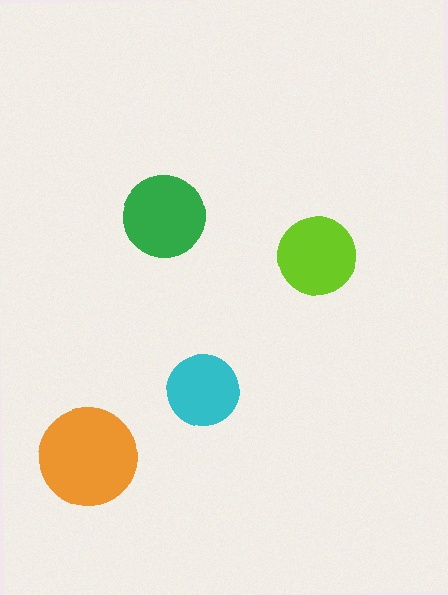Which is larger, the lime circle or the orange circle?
The orange one.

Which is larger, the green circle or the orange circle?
The orange one.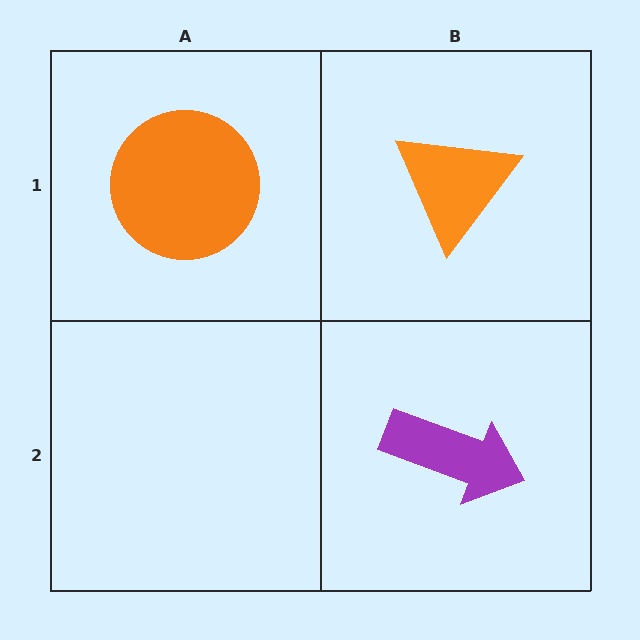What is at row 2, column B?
A purple arrow.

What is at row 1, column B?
An orange triangle.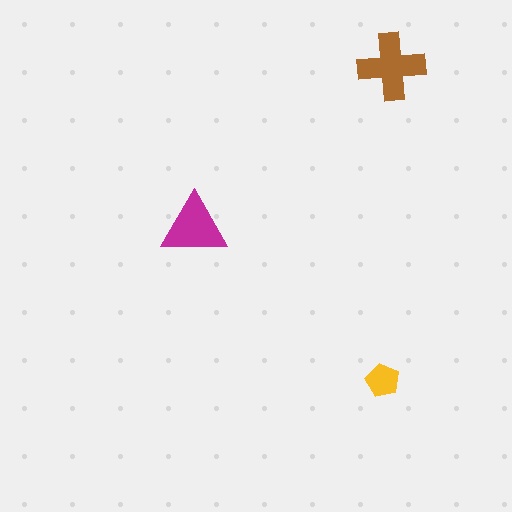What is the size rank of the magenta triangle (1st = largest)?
2nd.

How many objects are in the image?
There are 3 objects in the image.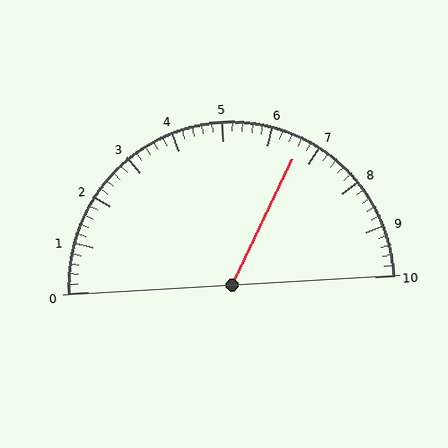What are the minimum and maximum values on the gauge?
The gauge ranges from 0 to 10.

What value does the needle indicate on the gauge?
The needle indicates approximately 6.6.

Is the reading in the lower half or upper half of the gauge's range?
The reading is in the upper half of the range (0 to 10).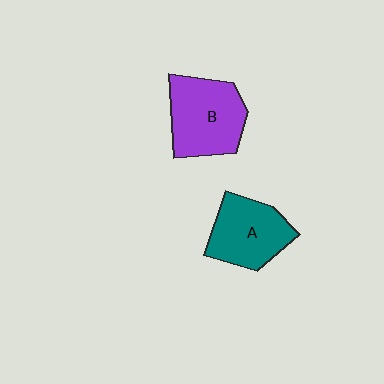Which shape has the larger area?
Shape B (purple).